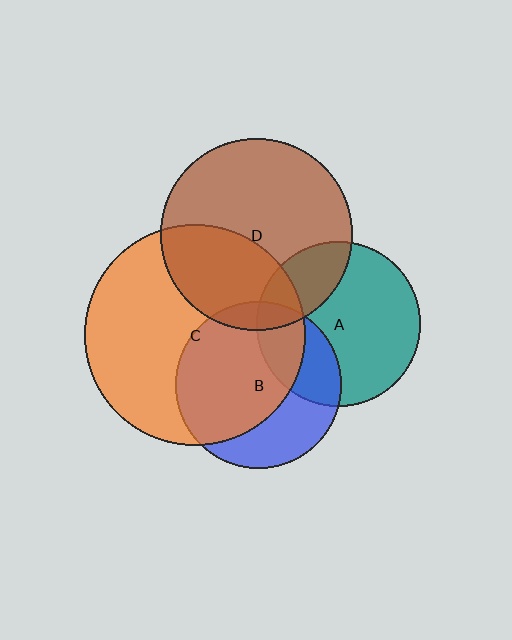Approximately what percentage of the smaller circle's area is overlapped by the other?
Approximately 10%.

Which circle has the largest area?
Circle C (orange).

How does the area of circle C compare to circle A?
Approximately 1.8 times.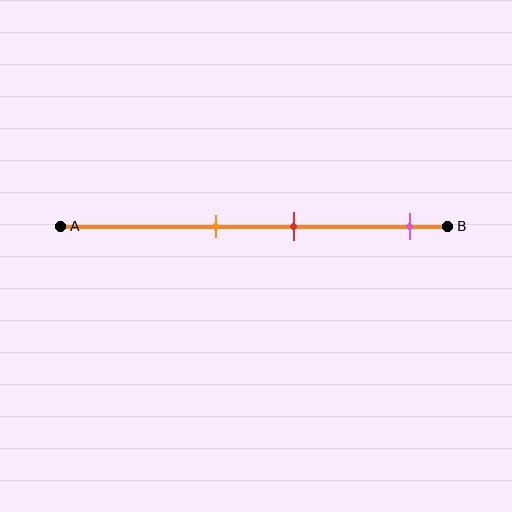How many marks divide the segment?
There are 3 marks dividing the segment.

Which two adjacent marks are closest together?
The orange and red marks are the closest adjacent pair.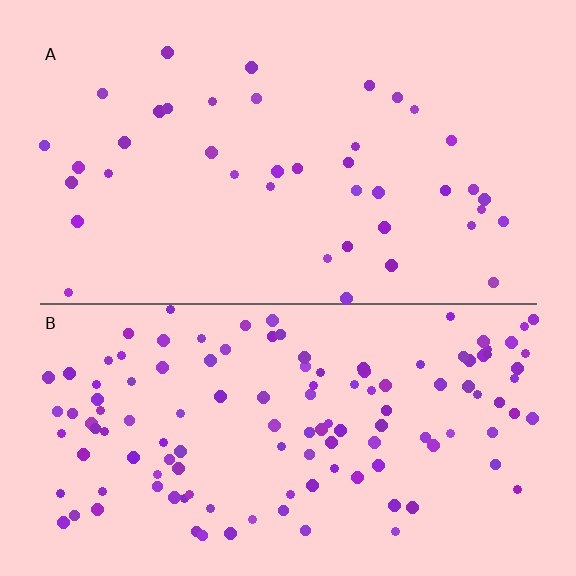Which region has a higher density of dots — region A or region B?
B (the bottom).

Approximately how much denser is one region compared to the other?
Approximately 3.2× — region B over region A.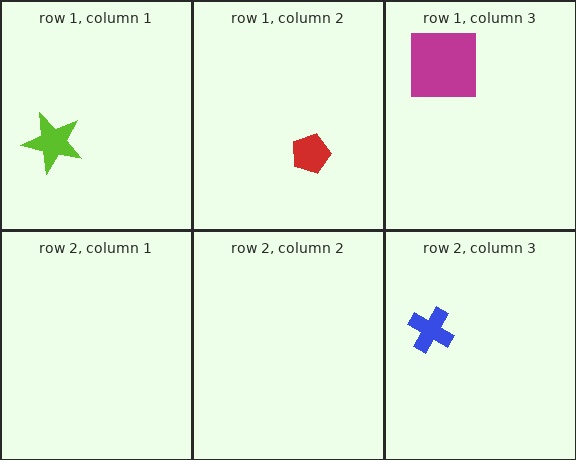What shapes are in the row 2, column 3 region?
The blue cross.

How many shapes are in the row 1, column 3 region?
1.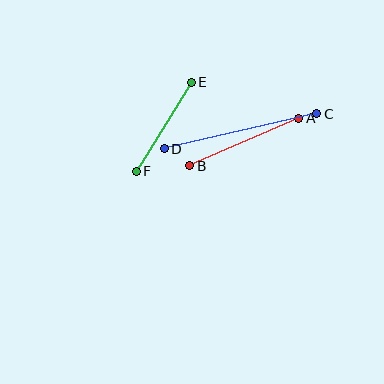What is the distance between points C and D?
The distance is approximately 156 pixels.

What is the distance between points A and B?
The distance is approximately 119 pixels.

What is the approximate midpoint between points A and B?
The midpoint is at approximately (244, 142) pixels.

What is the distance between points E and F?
The distance is approximately 105 pixels.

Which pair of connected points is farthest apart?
Points C and D are farthest apart.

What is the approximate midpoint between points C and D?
The midpoint is at approximately (240, 131) pixels.